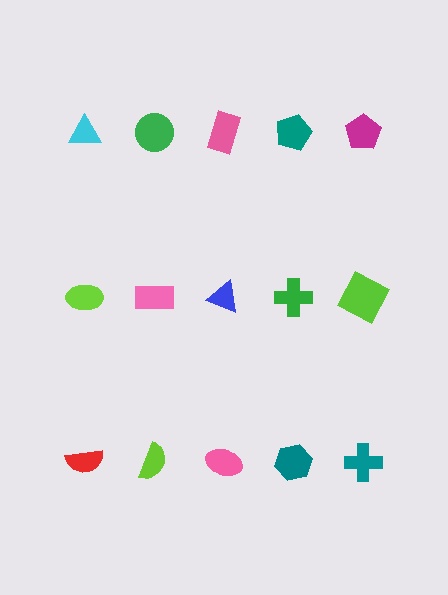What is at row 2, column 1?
A lime ellipse.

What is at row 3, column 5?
A teal cross.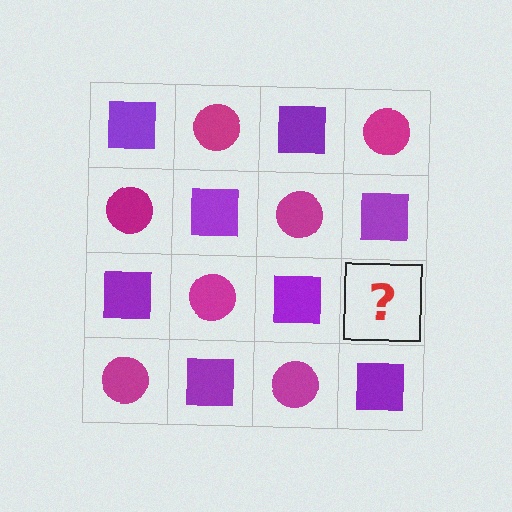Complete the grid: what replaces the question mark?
The question mark should be replaced with a magenta circle.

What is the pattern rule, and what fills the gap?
The rule is that it alternates purple square and magenta circle in a checkerboard pattern. The gap should be filled with a magenta circle.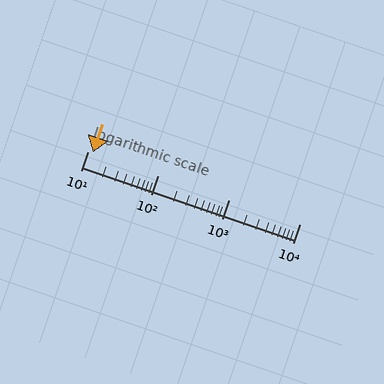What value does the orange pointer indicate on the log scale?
The pointer indicates approximately 12.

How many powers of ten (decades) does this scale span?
The scale spans 3 decades, from 10 to 10000.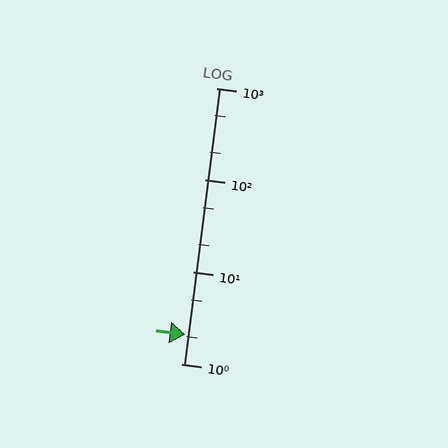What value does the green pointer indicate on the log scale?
The pointer indicates approximately 2.1.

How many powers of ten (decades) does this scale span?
The scale spans 3 decades, from 1 to 1000.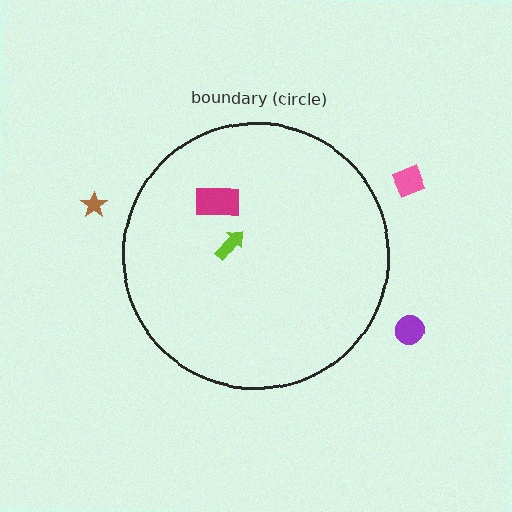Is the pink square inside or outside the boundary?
Outside.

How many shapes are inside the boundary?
2 inside, 3 outside.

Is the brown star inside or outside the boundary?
Outside.